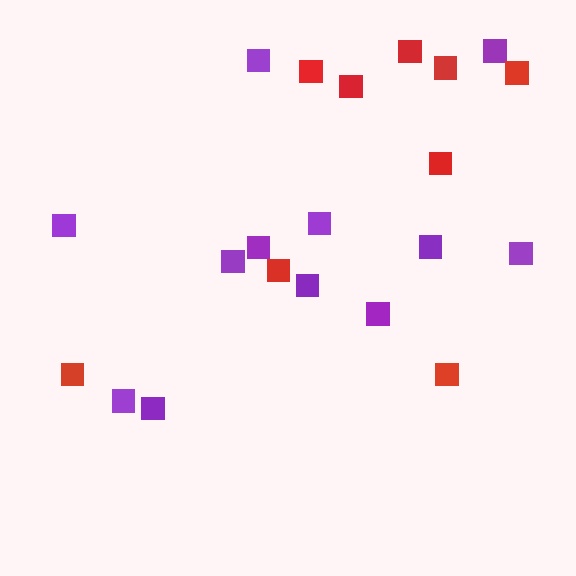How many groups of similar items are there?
There are 2 groups: one group of purple squares (12) and one group of red squares (9).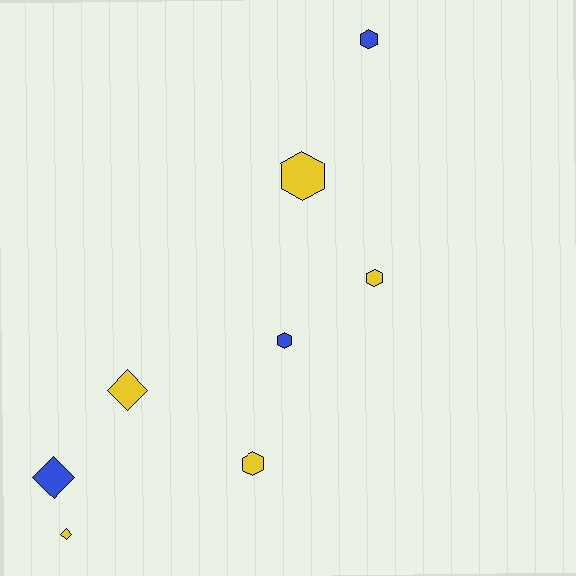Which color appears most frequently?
Yellow, with 5 objects.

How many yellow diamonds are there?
There are 2 yellow diamonds.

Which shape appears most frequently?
Hexagon, with 5 objects.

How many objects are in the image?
There are 8 objects.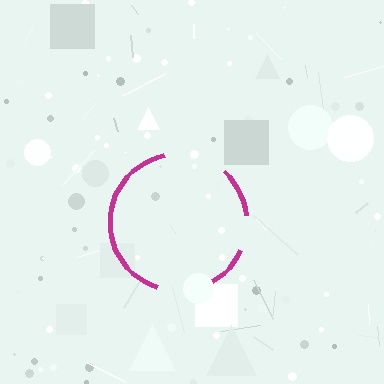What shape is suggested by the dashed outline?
The dashed outline suggests a circle.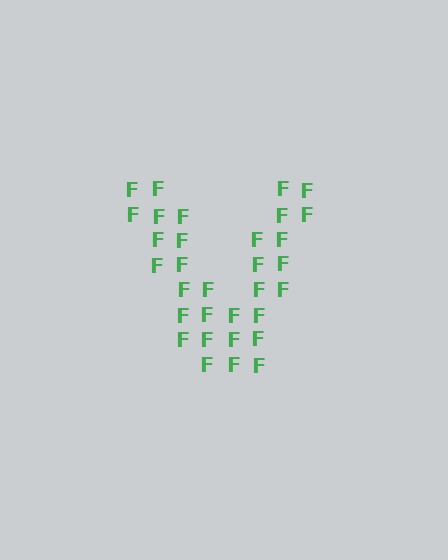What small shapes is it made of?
It is made of small letter F's.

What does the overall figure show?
The overall figure shows the letter V.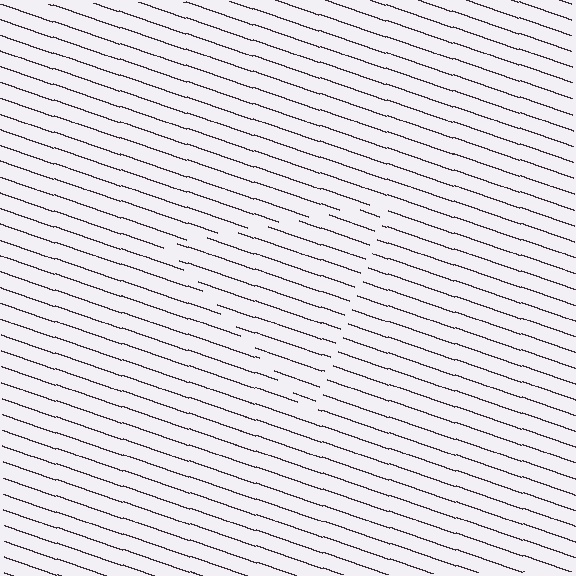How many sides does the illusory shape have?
3 sides — the line-ends trace a triangle.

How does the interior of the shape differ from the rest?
The interior of the shape contains the same grating, shifted by half a period — the contour is defined by the phase discontinuity where line-ends from the inner and outer gratings abut.